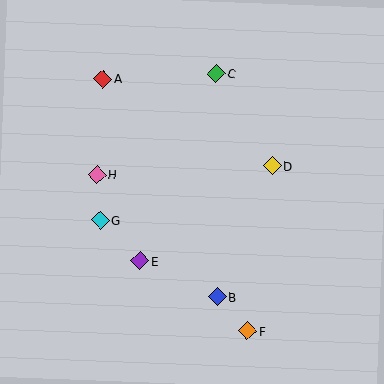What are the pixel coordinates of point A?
Point A is at (103, 79).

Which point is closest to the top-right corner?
Point C is closest to the top-right corner.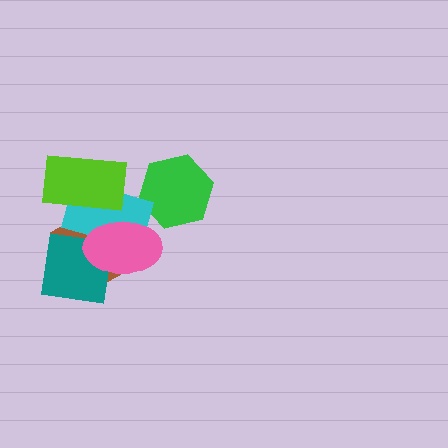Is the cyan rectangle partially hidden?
Yes, it is partially covered by another shape.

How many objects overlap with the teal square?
3 objects overlap with the teal square.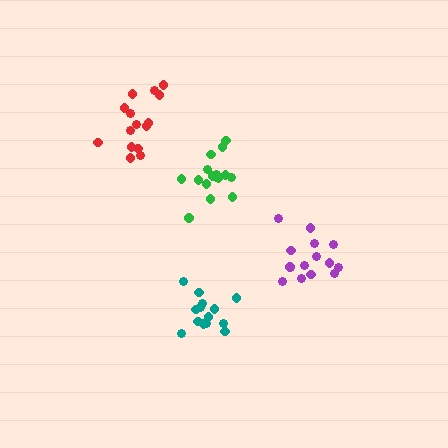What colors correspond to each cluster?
The clusters are colored: purple, red, green, teal.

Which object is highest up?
The red cluster is topmost.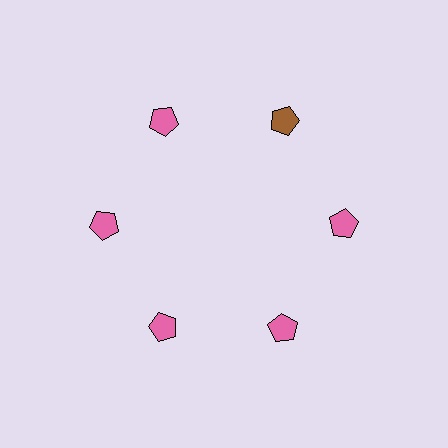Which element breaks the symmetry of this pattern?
The brown pentagon at roughly the 1 o'clock position breaks the symmetry. All other shapes are pink pentagons.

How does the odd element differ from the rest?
It has a different color: brown instead of pink.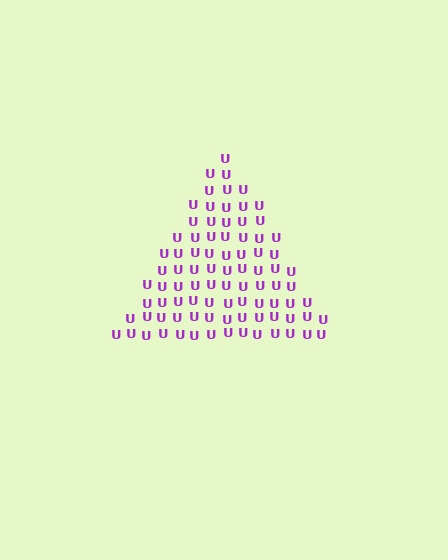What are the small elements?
The small elements are letter U's.